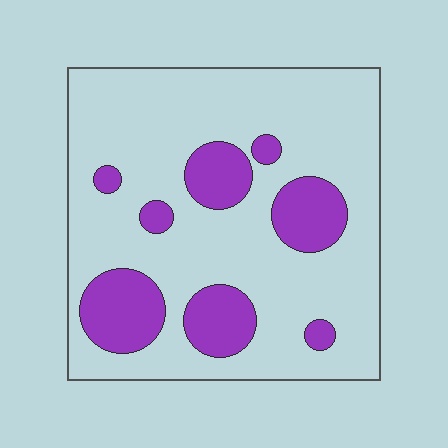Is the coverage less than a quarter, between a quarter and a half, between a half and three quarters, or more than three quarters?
Less than a quarter.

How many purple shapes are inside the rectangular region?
8.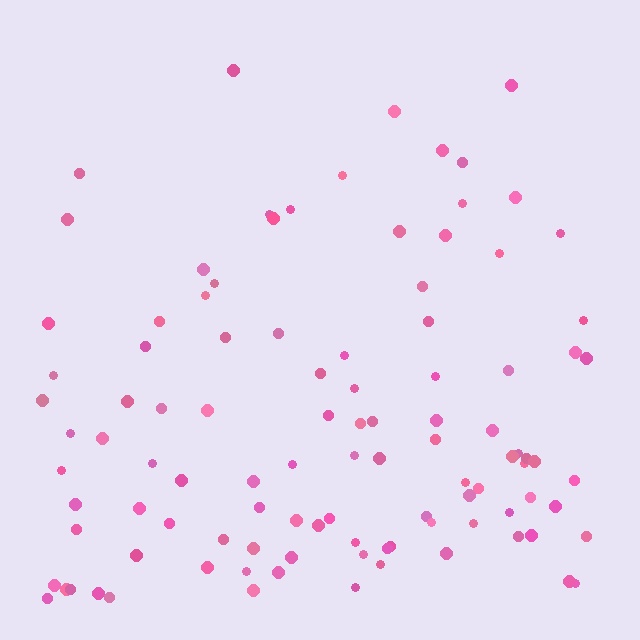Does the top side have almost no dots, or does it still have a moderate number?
Still a moderate number, just noticeably fewer than the bottom.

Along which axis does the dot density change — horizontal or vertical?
Vertical.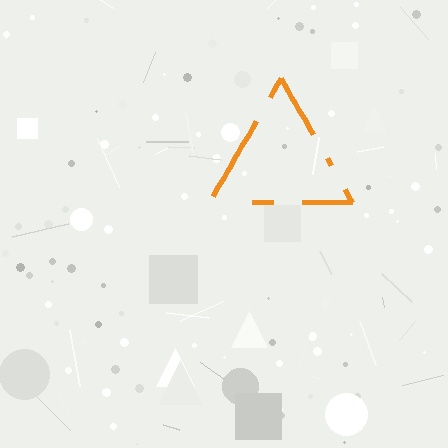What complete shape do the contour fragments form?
The contour fragments form a triangle.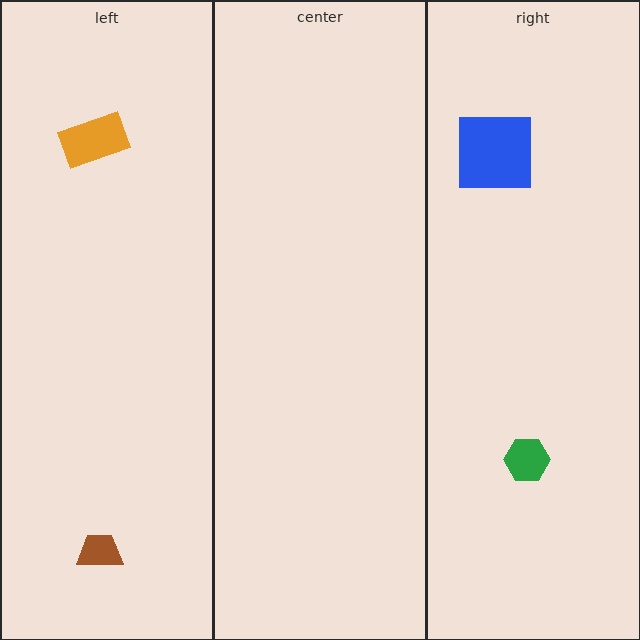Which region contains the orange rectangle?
The left region.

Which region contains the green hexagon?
The right region.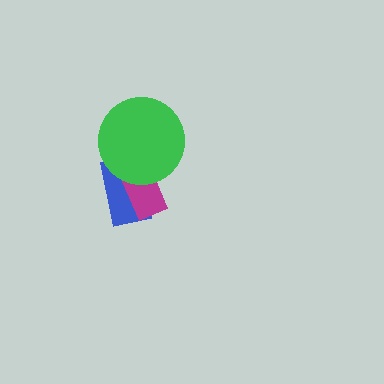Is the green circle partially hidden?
No, no other shape covers it.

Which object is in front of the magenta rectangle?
The green circle is in front of the magenta rectangle.